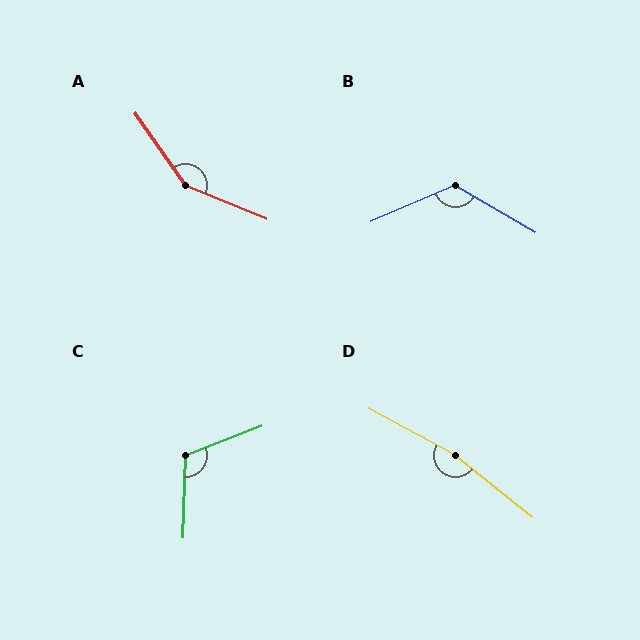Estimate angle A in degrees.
Approximately 147 degrees.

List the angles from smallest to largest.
C (112°), B (126°), A (147°), D (170°).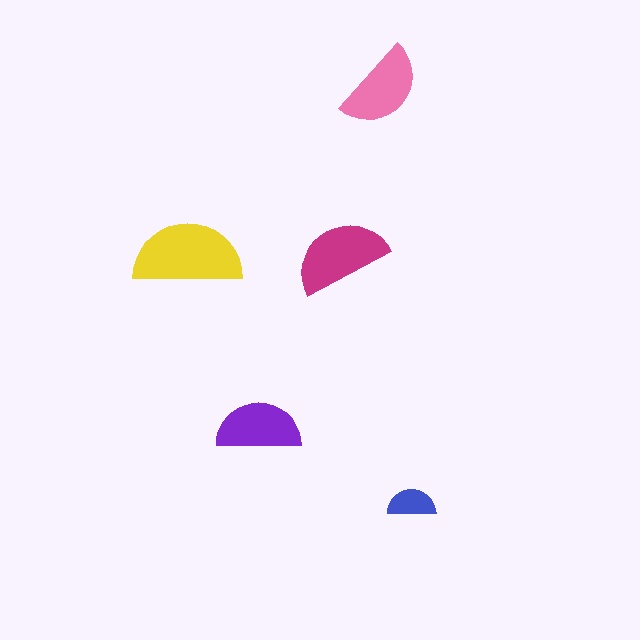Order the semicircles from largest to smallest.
the yellow one, the magenta one, the pink one, the purple one, the blue one.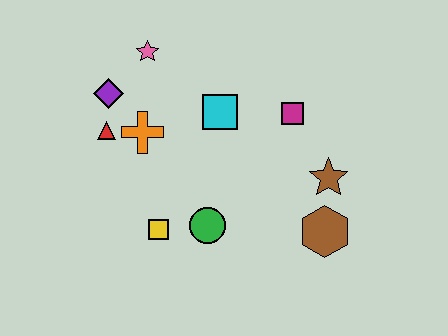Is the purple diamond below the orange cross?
No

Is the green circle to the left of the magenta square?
Yes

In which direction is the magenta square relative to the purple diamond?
The magenta square is to the right of the purple diamond.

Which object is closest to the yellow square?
The green circle is closest to the yellow square.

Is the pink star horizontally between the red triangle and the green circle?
Yes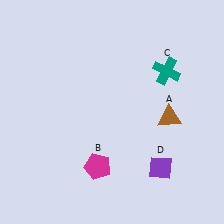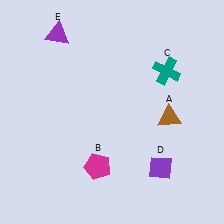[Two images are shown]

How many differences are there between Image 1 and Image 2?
There is 1 difference between the two images.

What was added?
A purple triangle (E) was added in Image 2.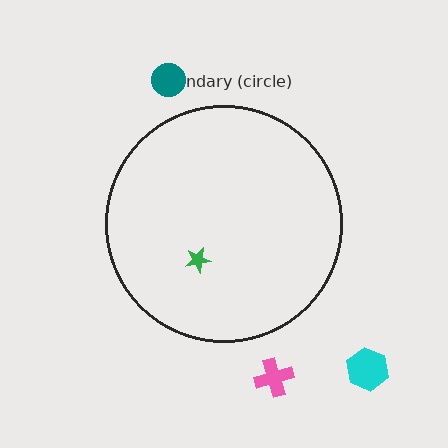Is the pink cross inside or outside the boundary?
Outside.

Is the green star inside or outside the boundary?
Inside.